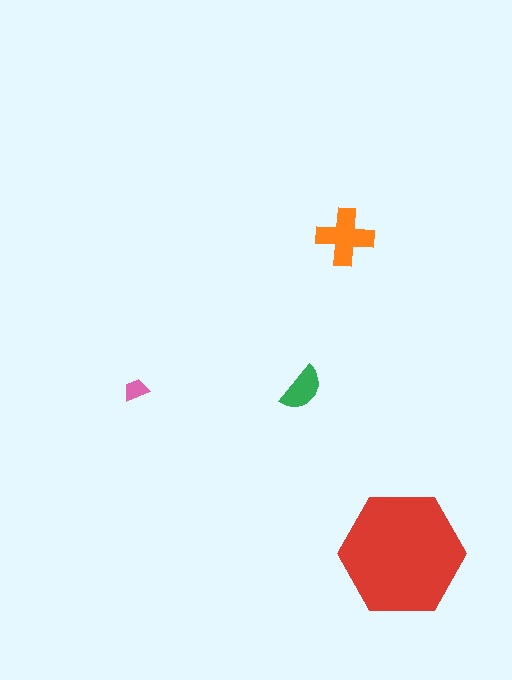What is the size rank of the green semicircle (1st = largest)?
3rd.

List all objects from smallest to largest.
The pink trapezoid, the green semicircle, the orange cross, the red hexagon.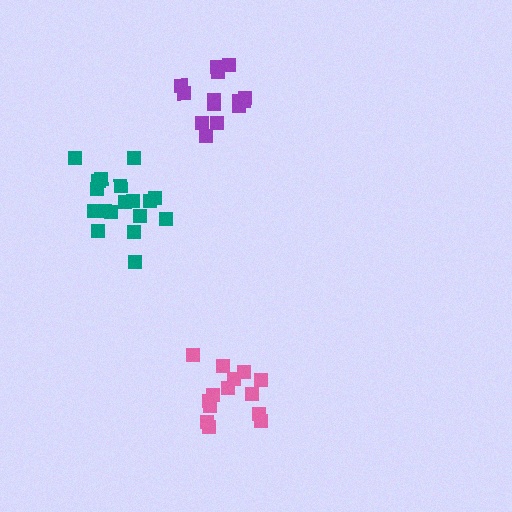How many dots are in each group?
Group 1: 18 dots, Group 2: 14 dots, Group 3: 14 dots (46 total).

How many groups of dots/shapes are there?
There are 3 groups.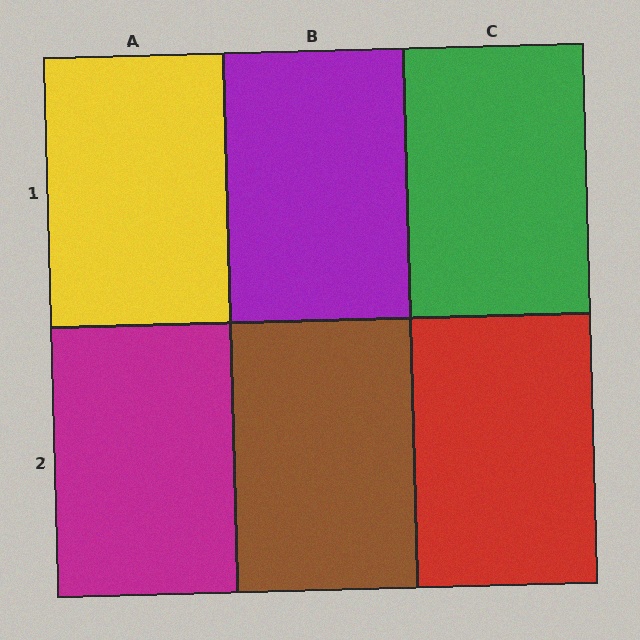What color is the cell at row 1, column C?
Green.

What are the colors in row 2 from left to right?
Magenta, brown, red.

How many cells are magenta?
1 cell is magenta.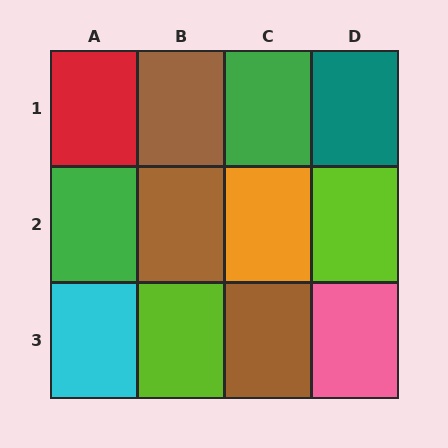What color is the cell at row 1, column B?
Brown.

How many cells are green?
2 cells are green.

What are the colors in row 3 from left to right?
Cyan, lime, brown, pink.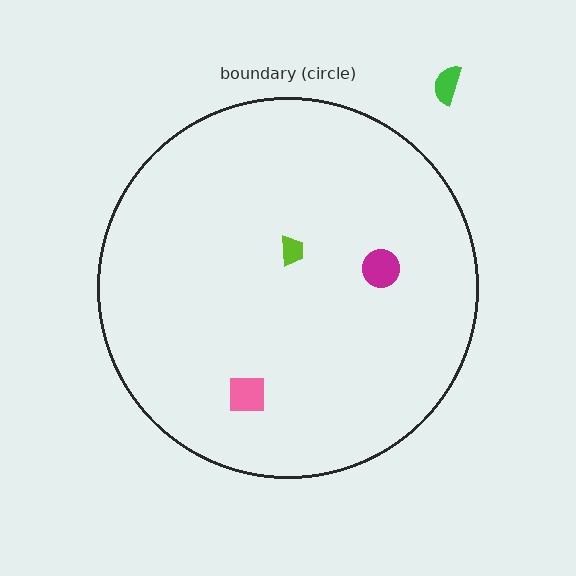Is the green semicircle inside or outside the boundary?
Outside.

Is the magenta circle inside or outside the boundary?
Inside.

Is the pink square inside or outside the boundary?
Inside.